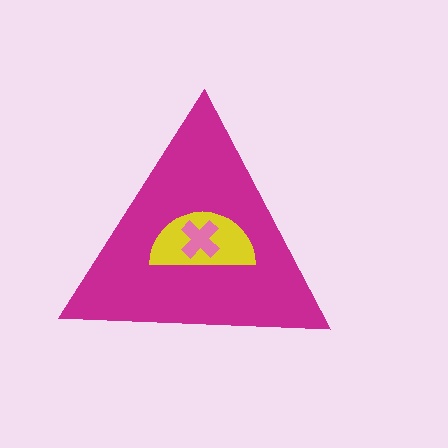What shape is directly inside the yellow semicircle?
The pink cross.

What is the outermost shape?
The magenta triangle.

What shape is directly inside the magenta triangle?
The yellow semicircle.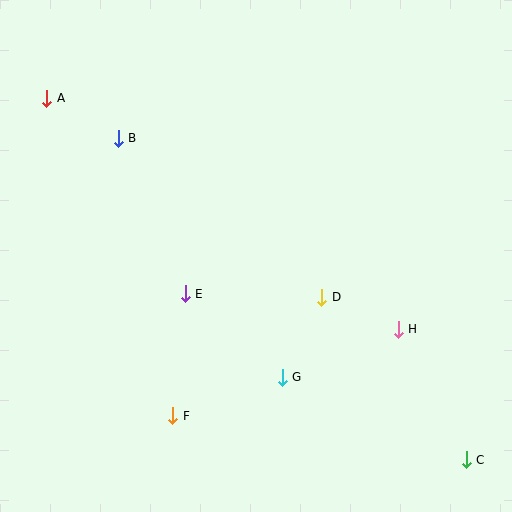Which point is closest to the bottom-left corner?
Point F is closest to the bottom-left corner.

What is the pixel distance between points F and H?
The distance between F and H is 242 pixels.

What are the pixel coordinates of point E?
Point E is at (185, 294).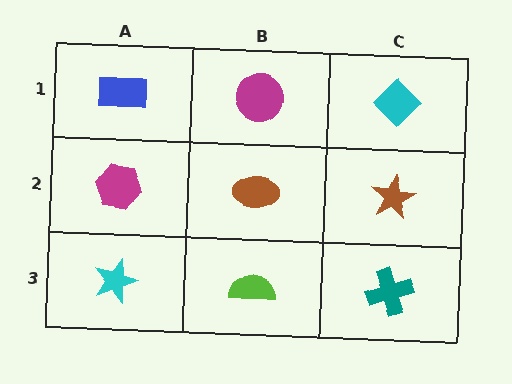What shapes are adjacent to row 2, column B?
A magenta circle (row 1, column B), a lime semicircle (row 3, column B), a magenta hexagon (row 2, column A), a brown star (row 2, column C).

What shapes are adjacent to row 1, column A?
A magenta hexagon (row 2, column A), a magenta circle (row 1, column B).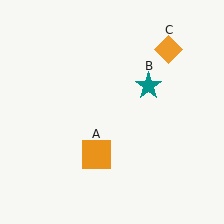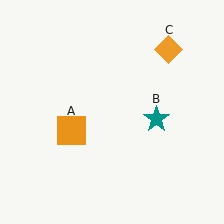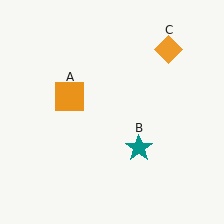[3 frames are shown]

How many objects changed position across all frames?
2 objects changed position: orange square (object A), teal star (object B).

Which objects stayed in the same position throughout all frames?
Orange diamond (object C) remained stationary.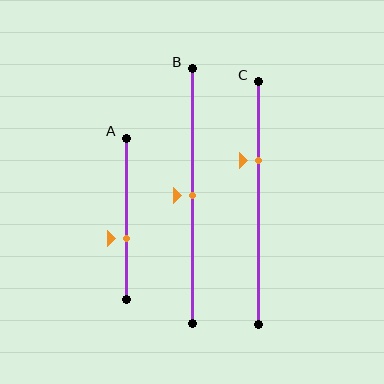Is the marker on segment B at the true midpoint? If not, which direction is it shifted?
Yes, the marker on segment B is at the true midpoint.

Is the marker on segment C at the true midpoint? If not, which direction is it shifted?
No, the marker on segment C is shifted upward by about 17% of the segment length.